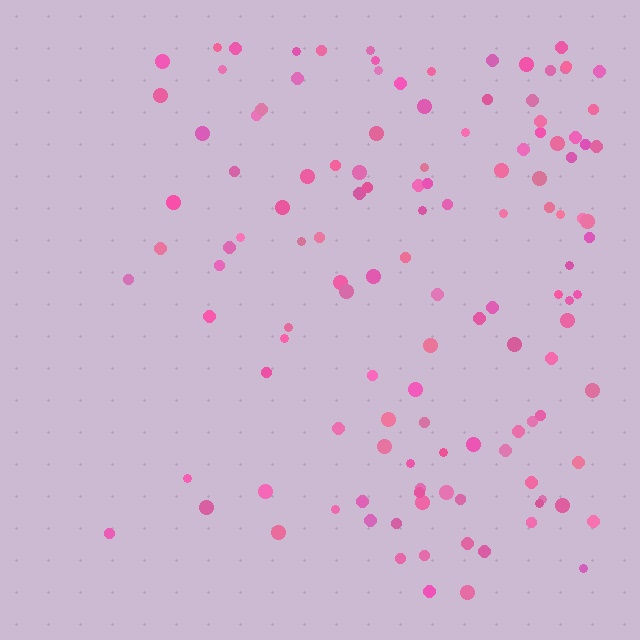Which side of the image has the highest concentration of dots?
The right.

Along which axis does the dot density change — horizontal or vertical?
Horizontal.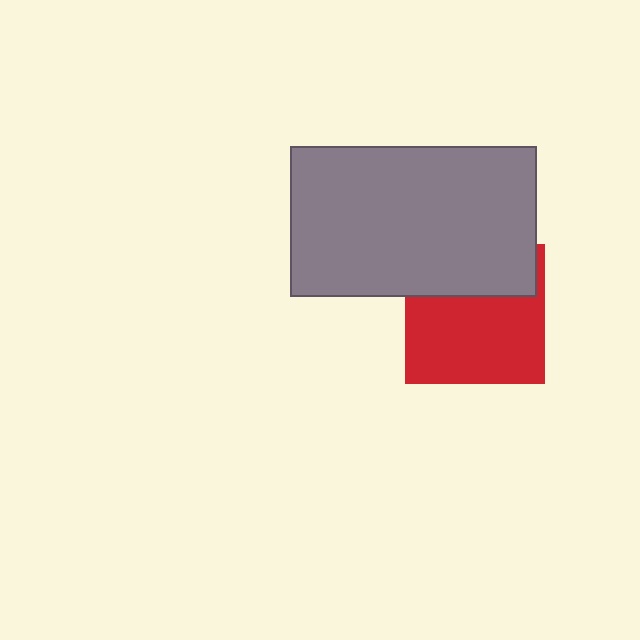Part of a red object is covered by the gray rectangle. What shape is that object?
It is a square.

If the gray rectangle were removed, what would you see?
You would see the complete red square.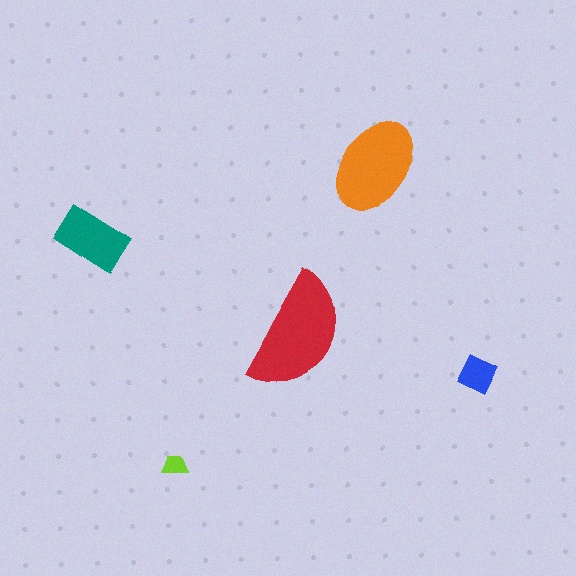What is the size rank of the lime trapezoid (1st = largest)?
5th.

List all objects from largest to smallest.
The red semicircle, the orange ellipse, the teal rectangle, the blue diamond, the lime trapezoid.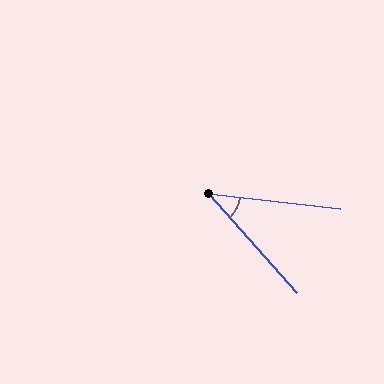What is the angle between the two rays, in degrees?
Approximately 42 degrees.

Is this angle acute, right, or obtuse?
It is acute.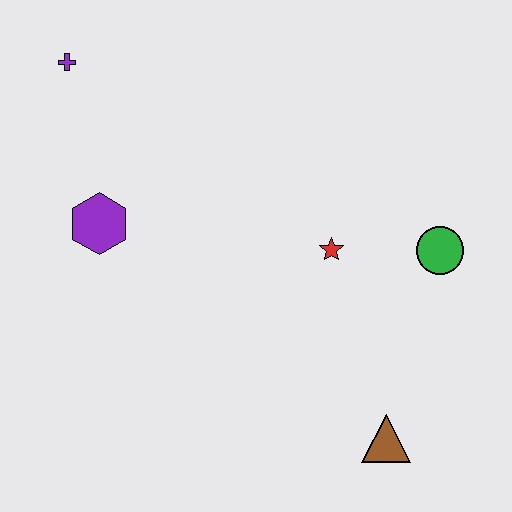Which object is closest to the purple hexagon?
The purple cross is closest to the purple hexagon.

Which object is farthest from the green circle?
The purple cross is farthest from the green circle.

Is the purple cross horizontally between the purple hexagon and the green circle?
No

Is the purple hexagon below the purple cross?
Yes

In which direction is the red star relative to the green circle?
The red star is to the left of the green circle.